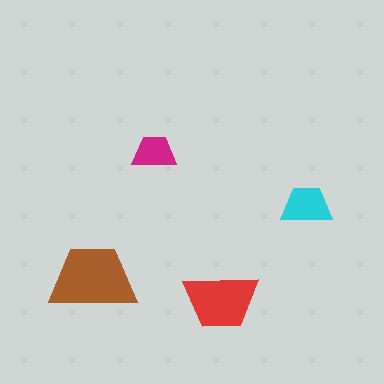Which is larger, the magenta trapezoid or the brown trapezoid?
The brown one.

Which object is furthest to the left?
The brown trapezoid is leftmost.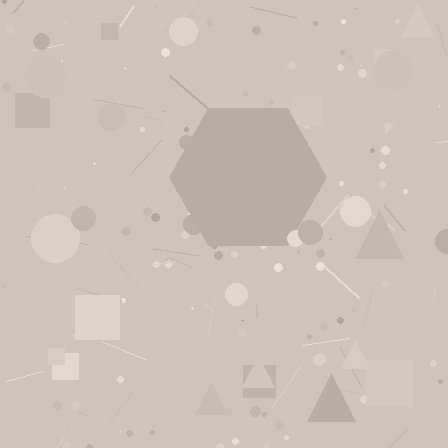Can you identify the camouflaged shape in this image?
The camouflaged shape is a hexagon.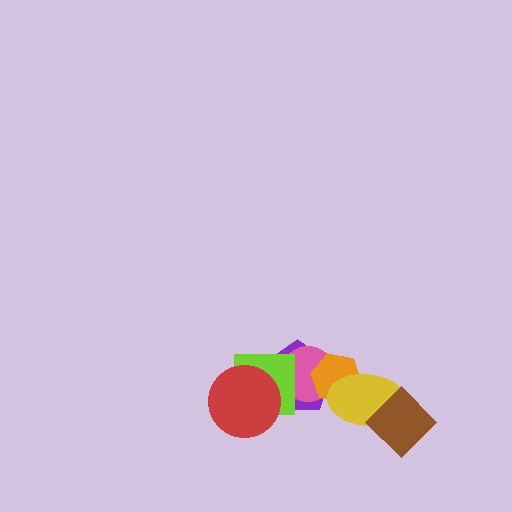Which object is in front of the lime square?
The red circle is in front of the lime square.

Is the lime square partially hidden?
Yes, it is partially covered by another shape.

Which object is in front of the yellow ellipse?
The brown diamond is in front of the yellow ellipse.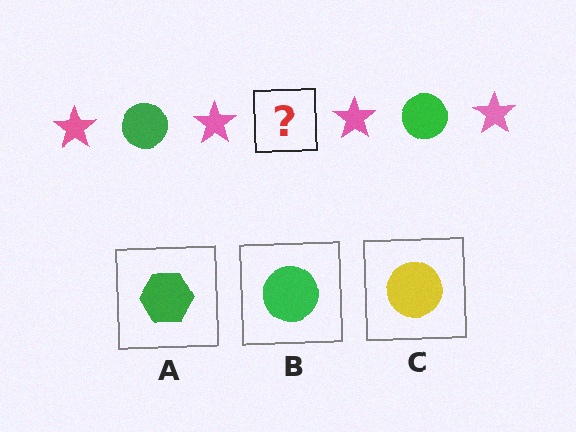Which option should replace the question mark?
Option B.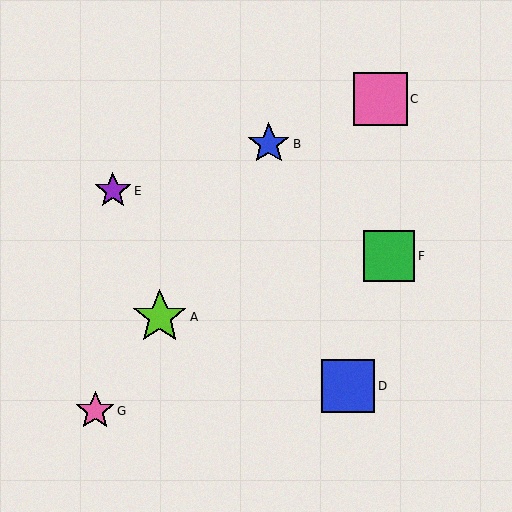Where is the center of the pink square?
The center of the pink square is at (380, 99).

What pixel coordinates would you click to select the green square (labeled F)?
Click at (389, 256) to select the green square F.